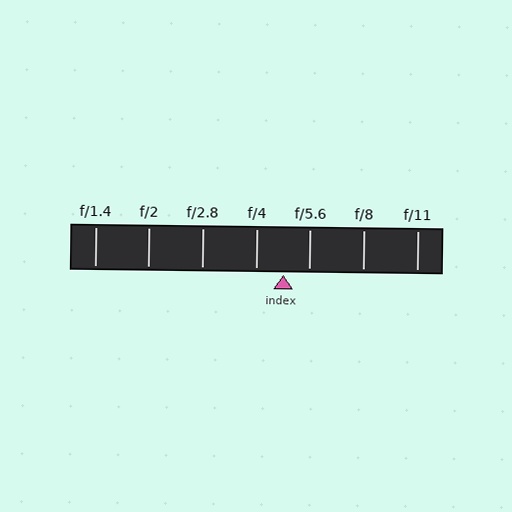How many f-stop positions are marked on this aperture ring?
There are 7 f-stop positions marked.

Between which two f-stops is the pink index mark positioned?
The index mark is between f/4 and f/5.6.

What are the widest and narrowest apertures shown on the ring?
The widest aperture shown is f/1.4 and the narrowest is f/11.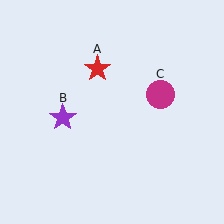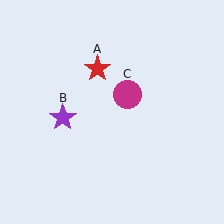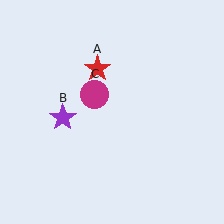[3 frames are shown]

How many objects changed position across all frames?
1 object changed position: magenta circle (object C).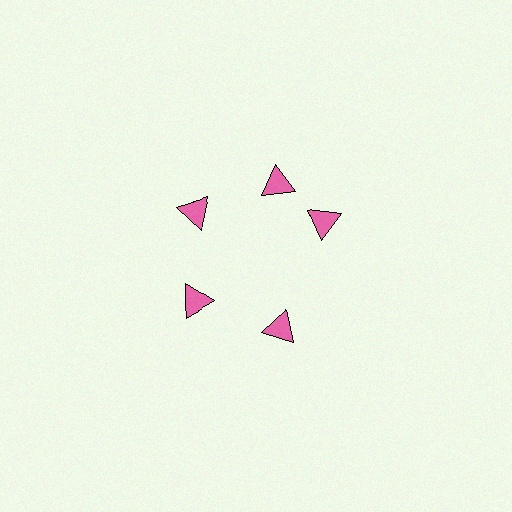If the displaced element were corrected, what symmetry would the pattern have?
It would have 5-fold rotational symmetry — the pattern would map onto itself every 72 degrees.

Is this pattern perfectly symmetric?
No. The 5 pink triangles are arranged in a ring, but one element near the 3 o'clock position is rotated out of alignment along the ring, breaking the 5-fold rotational symmetry.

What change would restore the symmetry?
The symmetry would be restored by rotating it back into even spacing with its neighbors so that all 5 triangles sit at equal angles and equal distance from the center.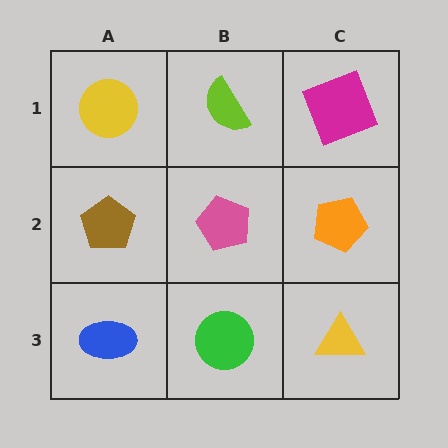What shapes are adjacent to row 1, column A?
A brown pentagon (row 2, column A), a lime semicircle (row 1, column B).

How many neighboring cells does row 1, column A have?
2.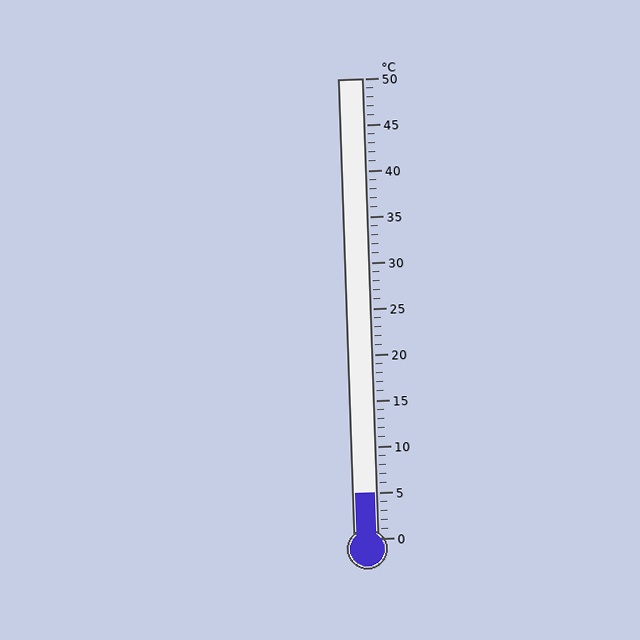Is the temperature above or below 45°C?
The temperature is below 45°C.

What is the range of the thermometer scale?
The thermometer scale ranges from 0°C to 50°C.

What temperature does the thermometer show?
The thermometer shows approximately 5°C.